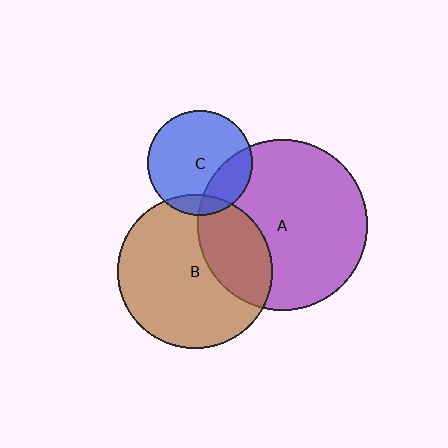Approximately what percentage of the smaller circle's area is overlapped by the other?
Approximately 30%.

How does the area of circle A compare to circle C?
Approximately 2.6 times.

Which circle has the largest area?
Circle A (purple).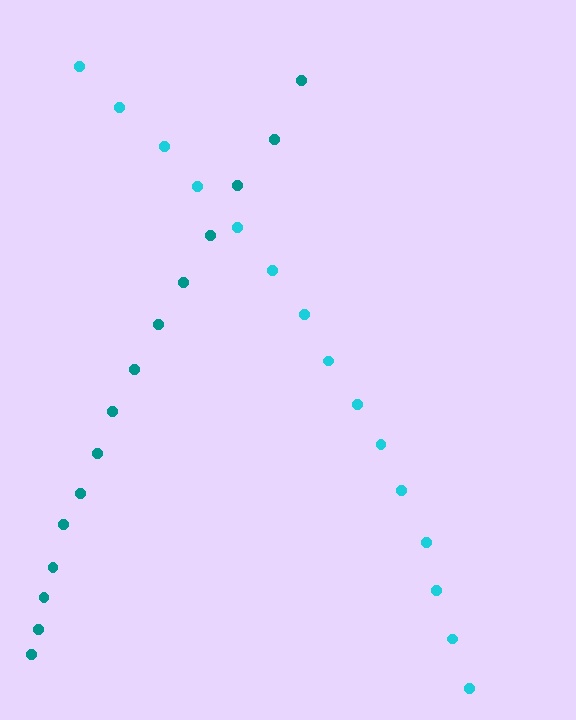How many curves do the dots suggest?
There are 2 distinct paths.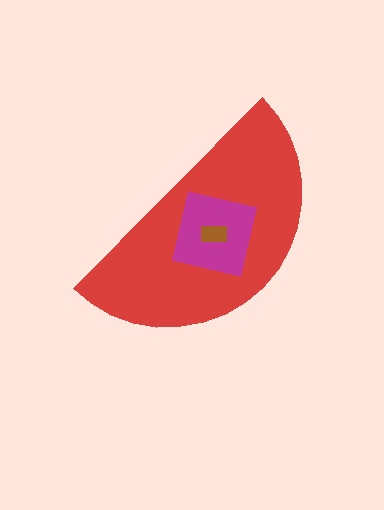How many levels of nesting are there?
3.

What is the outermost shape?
The red semicircle.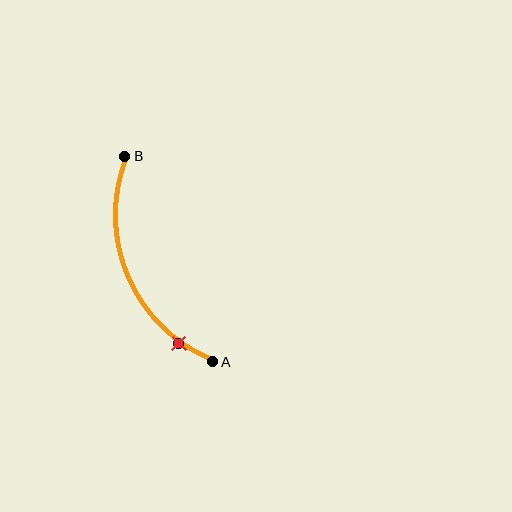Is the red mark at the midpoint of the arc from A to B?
No. The red mark lies on the arc but is closer to endpoint A. The arc midpoint would be at the point on the curve equidistant along the arc from both A and B.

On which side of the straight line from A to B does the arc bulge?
The arc bulges to the left of the straight line connecting A and B.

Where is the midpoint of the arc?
The arc midpoint is the point on the curve farthest from the straight line joining A and B. It sits to the left of that line.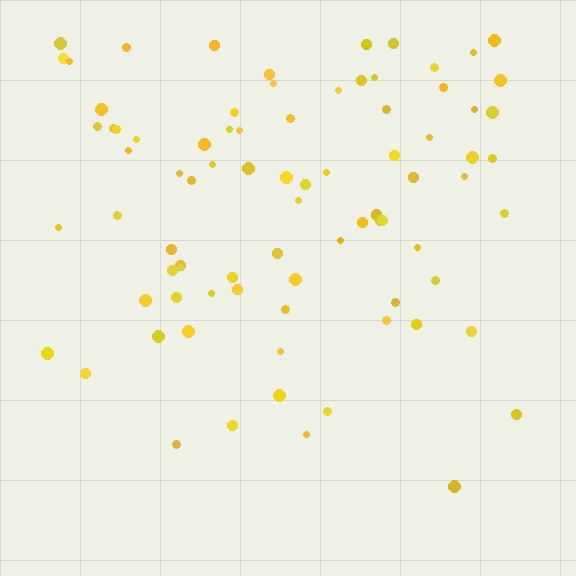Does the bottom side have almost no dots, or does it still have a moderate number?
Still a moderate number, just noticeably fewer than the top.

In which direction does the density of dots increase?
From bottom to top, with the top side densest.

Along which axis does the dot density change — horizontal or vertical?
Vertical.